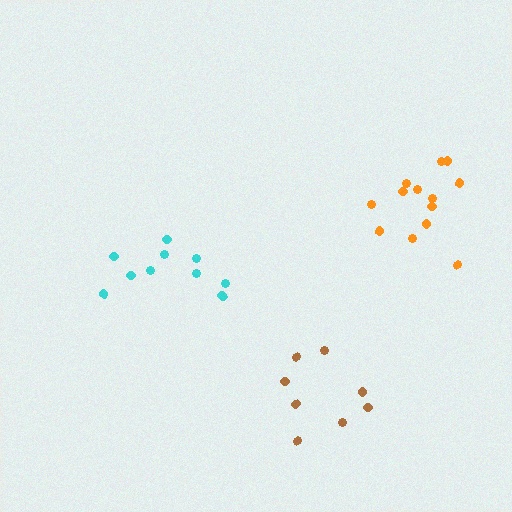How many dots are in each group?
Group 1: 13 dots, Group 2: 8 dots, Group 3: 10 dots (31 total).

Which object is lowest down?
The brown cluster is bottommost.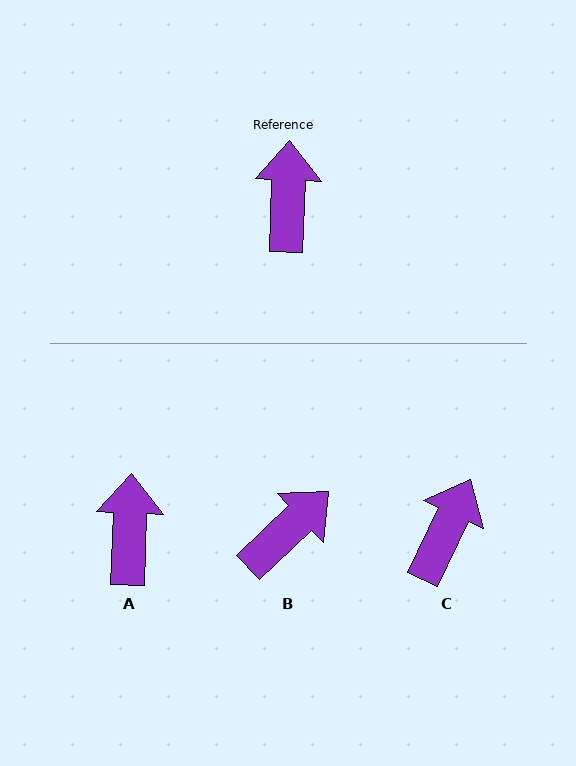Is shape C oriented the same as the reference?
No, it is off by about 23 degrees.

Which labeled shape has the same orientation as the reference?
A.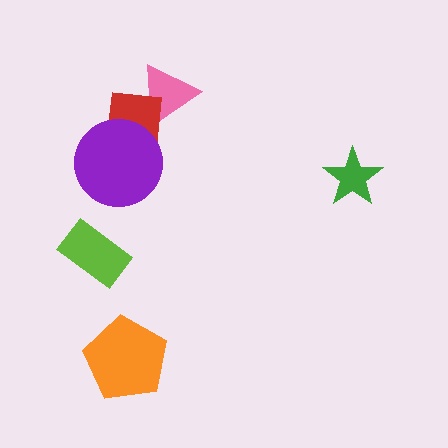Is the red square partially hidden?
Yes, it is partially covered by another shape.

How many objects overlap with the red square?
2 objects overlap with the red square.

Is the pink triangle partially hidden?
Yes, it is partially covered by another shape.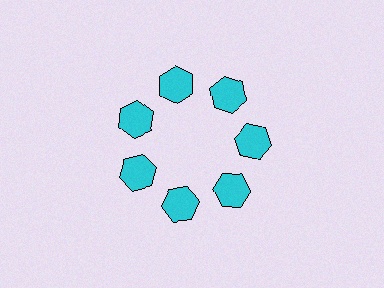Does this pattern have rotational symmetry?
Yes, this pattern has 7-fold rotational symmetry. It looks the same after rotating 51 degrees around the center.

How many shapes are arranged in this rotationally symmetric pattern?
There are 7 shapes, arranged in 7 groups of 1.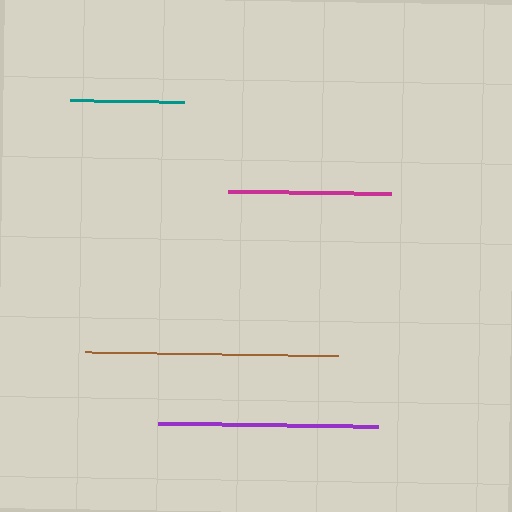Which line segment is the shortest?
The teal line is the shortest at approximately 114 pixels.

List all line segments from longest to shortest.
From longest to shortest: brown, purple, magenta, teal.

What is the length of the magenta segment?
The magenta segment is approximately 163 pixels long.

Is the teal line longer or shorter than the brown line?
The brown line is longer than the teal line.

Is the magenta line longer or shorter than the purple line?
The purple line is longer than the magenta line.